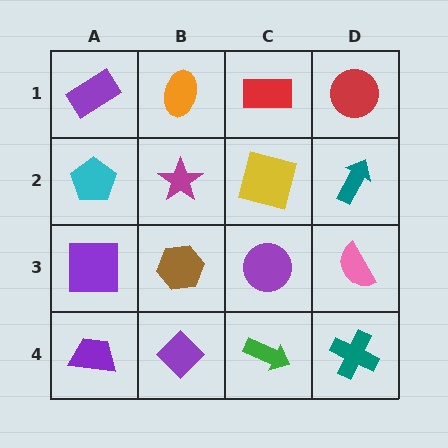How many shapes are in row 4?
4 shapes.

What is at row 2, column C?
A yellow square.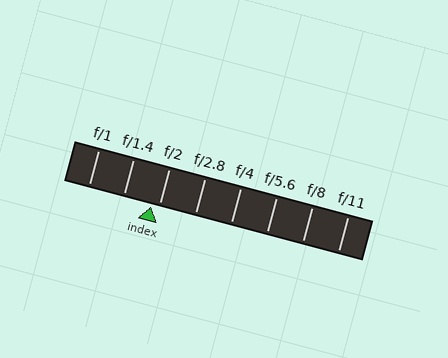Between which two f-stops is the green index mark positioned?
The index mark is between f/1.4 and f/2.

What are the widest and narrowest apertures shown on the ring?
The widest aperture shown is f/1 and the narrowest is f/11.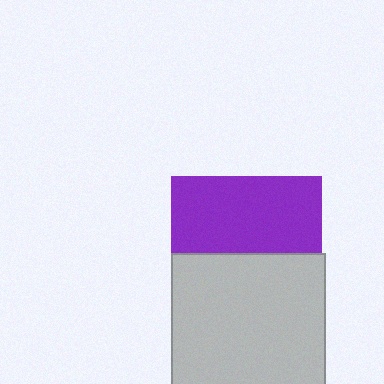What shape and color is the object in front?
The object in front is a light gray square.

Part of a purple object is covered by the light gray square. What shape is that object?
It is a square.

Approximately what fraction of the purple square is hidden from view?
Roughly 49% of the purple square is hidden behind the light gray square.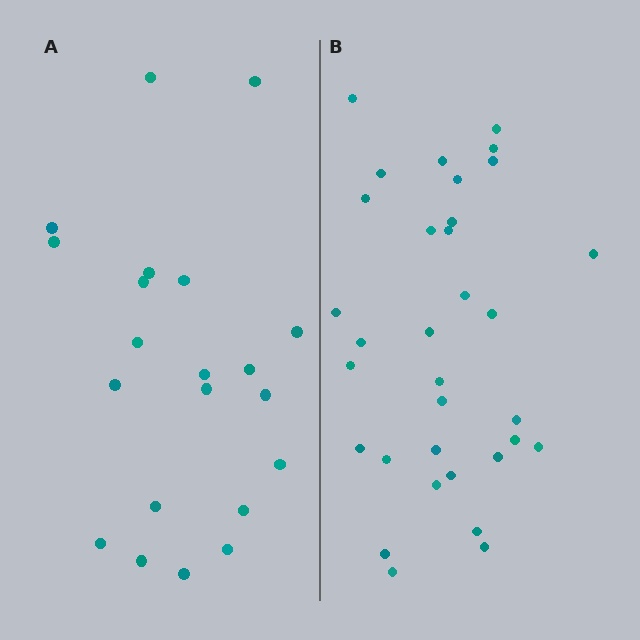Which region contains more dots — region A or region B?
Region B (the right region) has more dots.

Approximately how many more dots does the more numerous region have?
Region B has roughly 12 or so more dots than region A.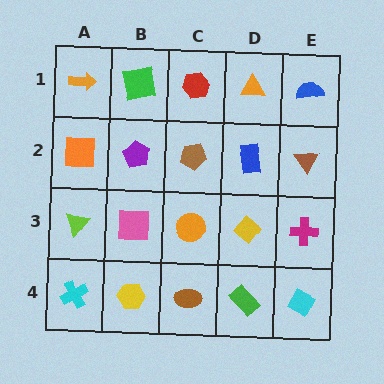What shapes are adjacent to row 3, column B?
A purple pentagon (row 2, column B), a yellow hexagon (row 4, column B), a lime triangle (row 3, column A), an orange circle (row 3, column C).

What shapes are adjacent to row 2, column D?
An orange triangle (row 1, column D), a yellow diamond (row 3, column D), a brown pentagon (row 2, column C), a brown triangle (row 2, column E).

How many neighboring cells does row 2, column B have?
4.